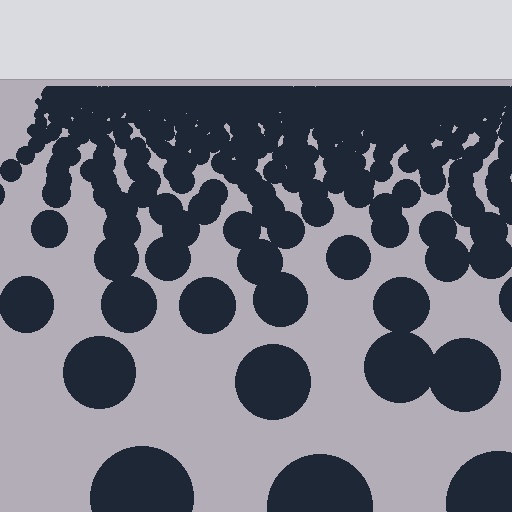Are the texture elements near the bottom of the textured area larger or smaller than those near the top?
Larger. Near the bottom, elements are closer to the viewer and appear at a bigger on-screen size.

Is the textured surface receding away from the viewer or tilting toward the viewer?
The surface is receding away from the viewer. Texture elements get smaller and denser toward the top.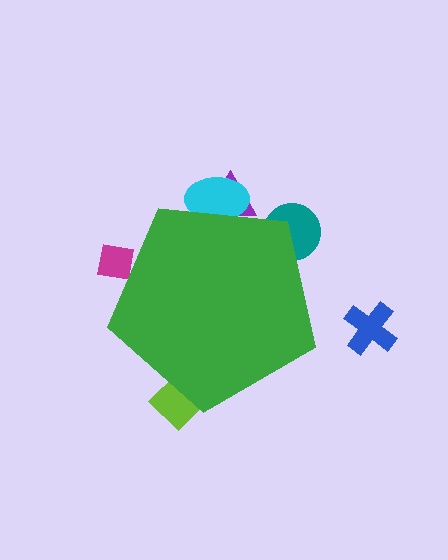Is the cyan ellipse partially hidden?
Yes, the cyan ellipse is partially hidden behind the green pentagon.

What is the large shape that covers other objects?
A green pentagon.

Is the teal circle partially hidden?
Yes, the teal circle is partially hidden behind the green pentagon.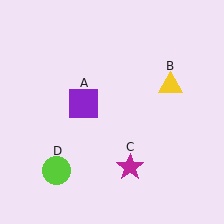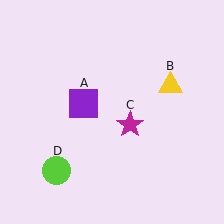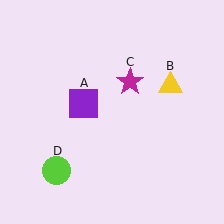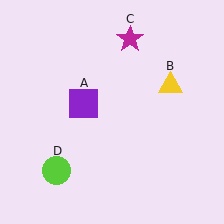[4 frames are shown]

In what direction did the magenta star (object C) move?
The magenta star (object C) moved up.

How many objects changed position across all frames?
1 object changed position: magenta star (object C).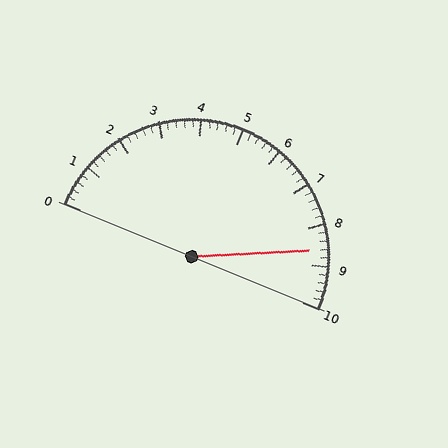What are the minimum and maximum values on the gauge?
The gauge ranges from 0 to 10.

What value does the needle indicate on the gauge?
The needle indicates approximately 8.6.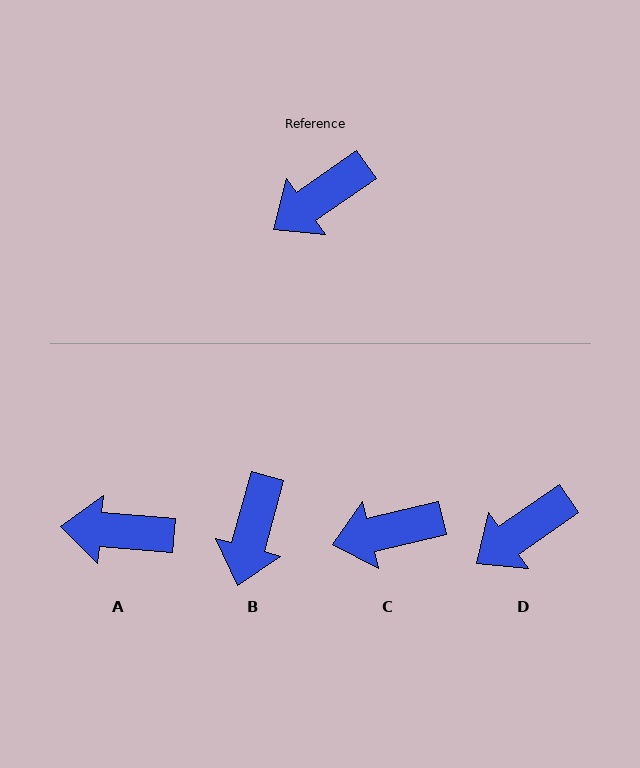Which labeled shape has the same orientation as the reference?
D.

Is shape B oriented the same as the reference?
No, it is off by about 39 degrees.